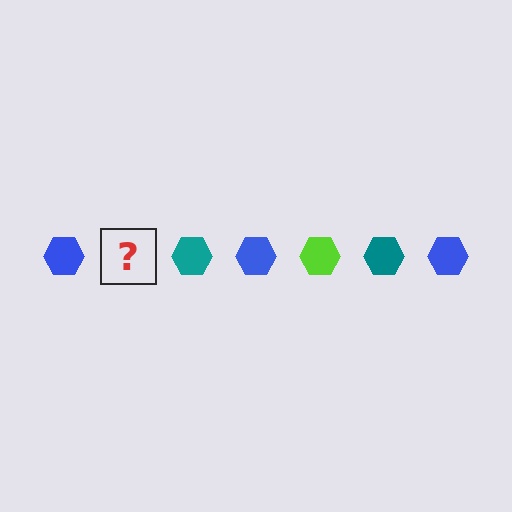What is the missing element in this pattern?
The missing element is a lime hexagon.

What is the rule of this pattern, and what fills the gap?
The rule is that the pattern cycles through blue, lime, teal hexagons. The gap should be filled with a lime hexagon.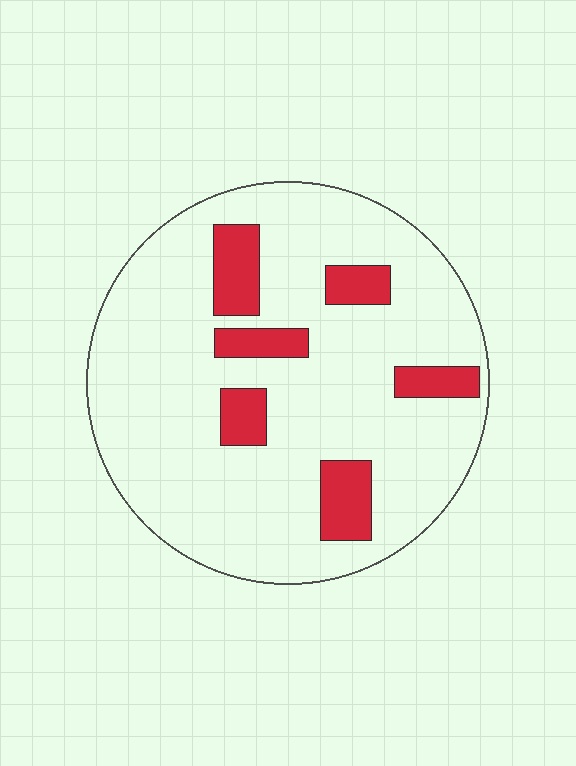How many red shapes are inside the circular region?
6.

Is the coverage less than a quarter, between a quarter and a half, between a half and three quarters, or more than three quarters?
Less than a quarter.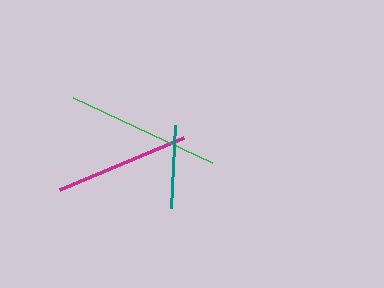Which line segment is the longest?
The green line is the longest at approximately 154 pixels.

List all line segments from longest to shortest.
From longest to shortest: green, magenta, teal.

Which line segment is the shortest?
The teal line is the shortest at approximately 82 pixels.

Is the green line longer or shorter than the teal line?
The green line is longer than the teal line.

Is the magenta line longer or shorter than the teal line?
The magenta line is longer than the teal line.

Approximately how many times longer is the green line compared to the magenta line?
The green line is approximately 1.2 times the length of the magenta line.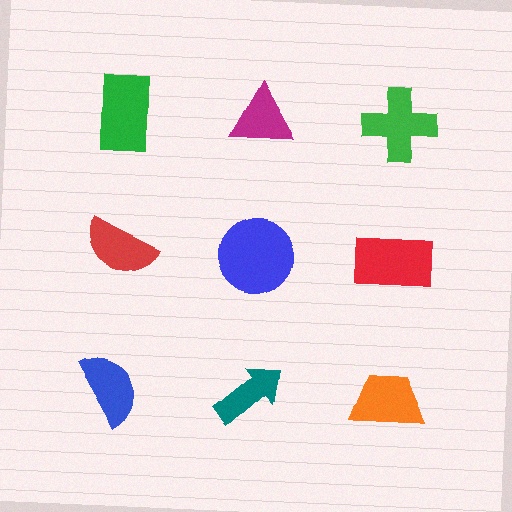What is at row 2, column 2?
A blue circle.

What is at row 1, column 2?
A magenta triangle.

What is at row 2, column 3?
A red rectangle.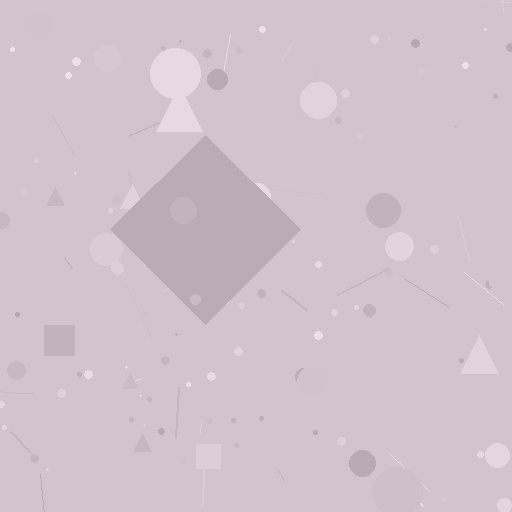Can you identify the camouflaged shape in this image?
The camouflaged shape is a diamond.